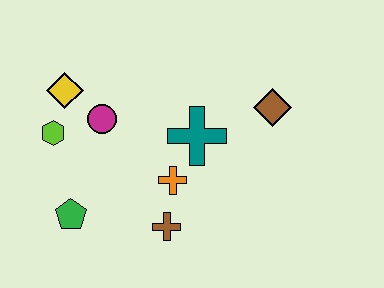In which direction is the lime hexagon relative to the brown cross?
The lime hexagon is to the left of the brown cross.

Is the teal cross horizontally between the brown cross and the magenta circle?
No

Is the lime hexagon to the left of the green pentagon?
Yes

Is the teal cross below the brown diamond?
Yes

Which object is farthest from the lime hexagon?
The brown diamond is farthest from the lime hexagon.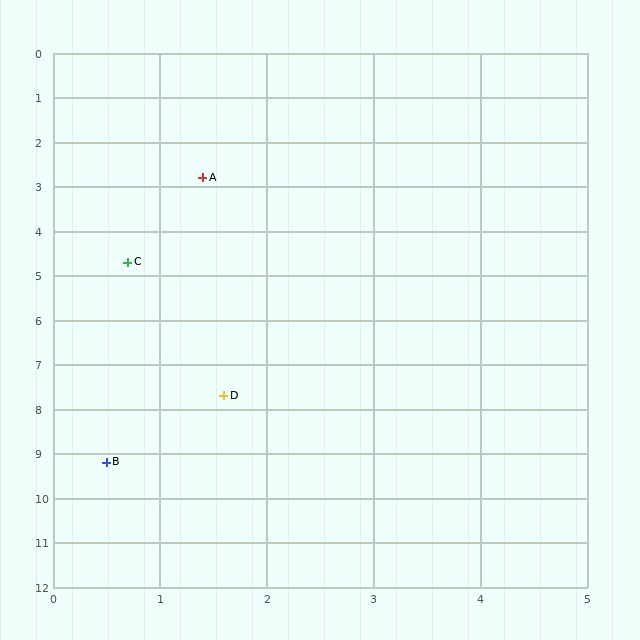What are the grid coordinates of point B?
Point B is at approximately (0.5, 9.2).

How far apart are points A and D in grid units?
Points A and D are about 4.9 grid units apart.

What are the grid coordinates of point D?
Point D is at approximately (1.6, 7.7).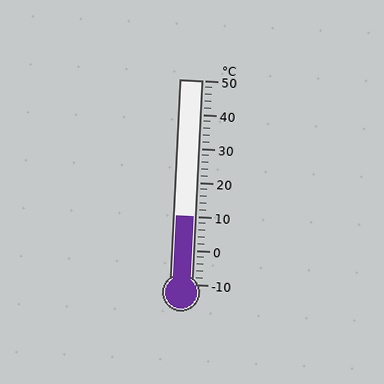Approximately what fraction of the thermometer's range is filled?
The thermometer is filled to approximately 35% of its range.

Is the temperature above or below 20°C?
The temperature is below 20°C.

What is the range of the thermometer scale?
The thermometer scale ranges from -10°C to 50°C.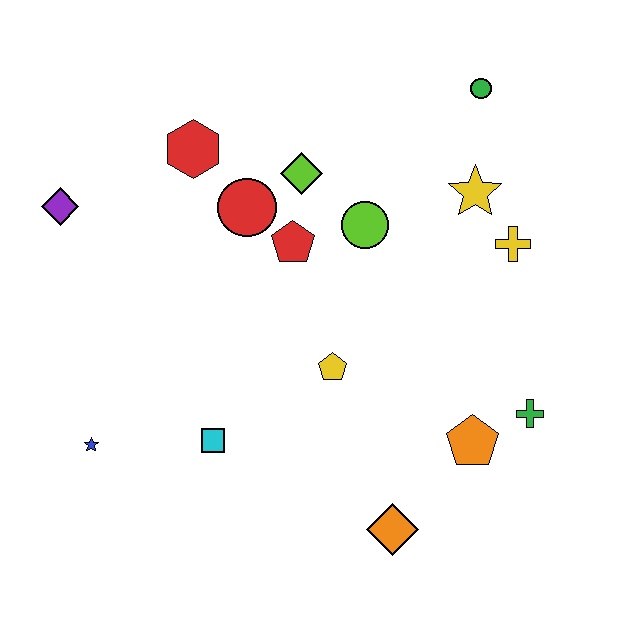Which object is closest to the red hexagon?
The red circle is closest to the red hexagon.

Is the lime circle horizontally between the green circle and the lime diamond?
Yes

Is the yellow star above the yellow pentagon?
Yes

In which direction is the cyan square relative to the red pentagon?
The cyan square is below the red pentagon.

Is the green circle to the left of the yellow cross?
Yes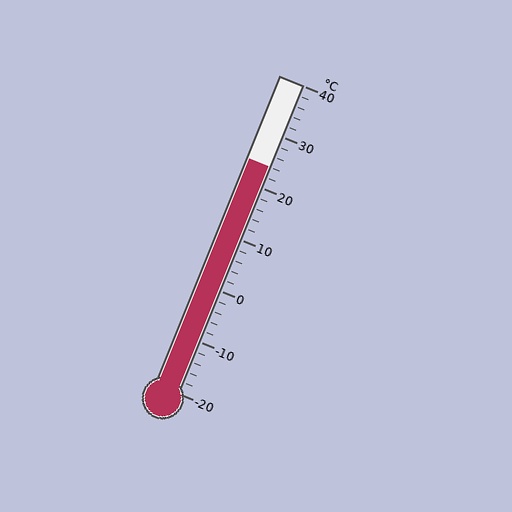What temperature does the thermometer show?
The thermometer shows approximately 24°C.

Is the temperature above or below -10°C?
The temperature is above -10°C.